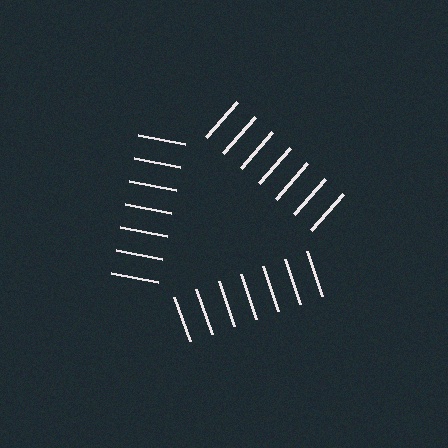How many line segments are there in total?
21 — 7 along each of the 3 edges.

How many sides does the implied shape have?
3 sides — the line-ends trace a triangle.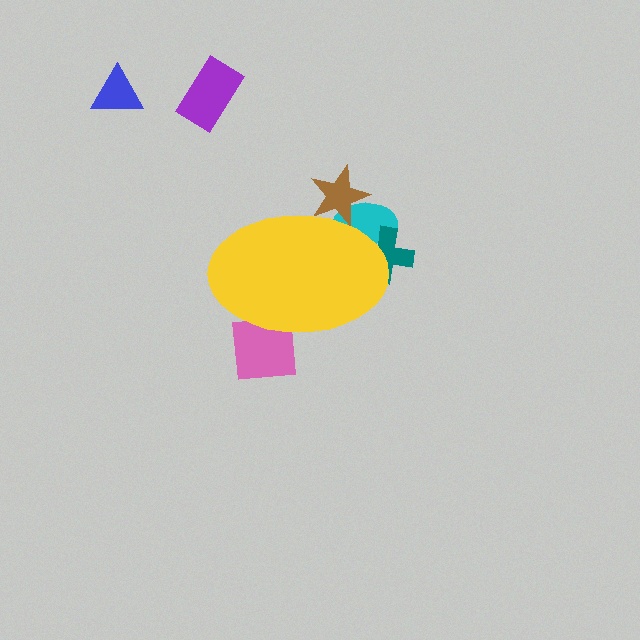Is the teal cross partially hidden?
Yes, the teal cross is partially hidden behind the yellow ellipse.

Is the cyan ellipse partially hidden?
Yes, the cyan ellipse is partially hidden behind the yellow ellipse.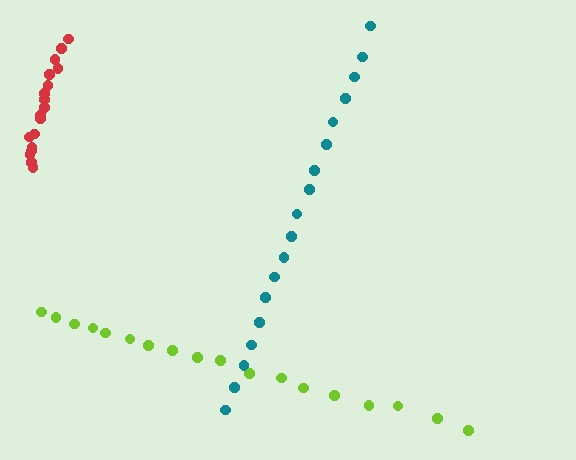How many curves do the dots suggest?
There are 3 distinct paths.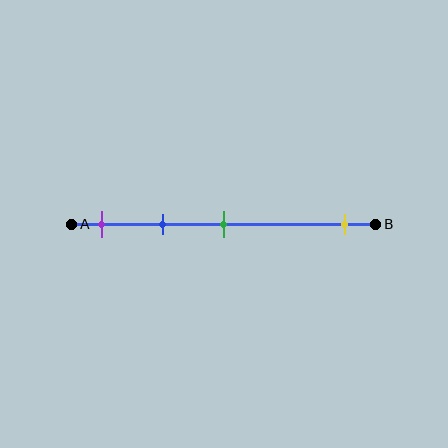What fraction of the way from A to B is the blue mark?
The blue mark is approximately 30% (0.3) of the way from A to B.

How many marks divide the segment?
There are 4 marks dividing the segment.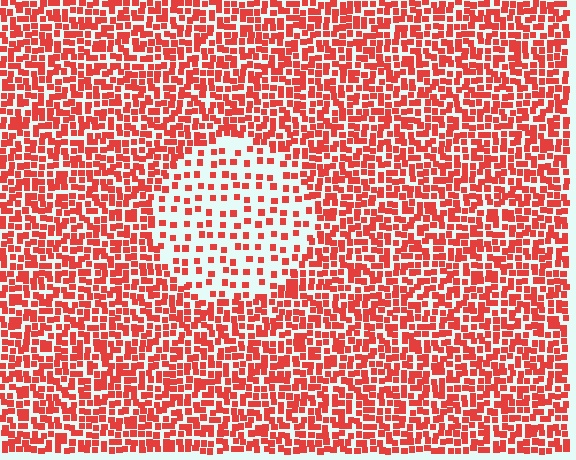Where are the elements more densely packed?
The elements are more densely packed outside the circle boundary.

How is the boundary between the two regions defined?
The boundary is defined by a change in element density (approximately 2.5x ratio). All elements are the same color, size, and shape.